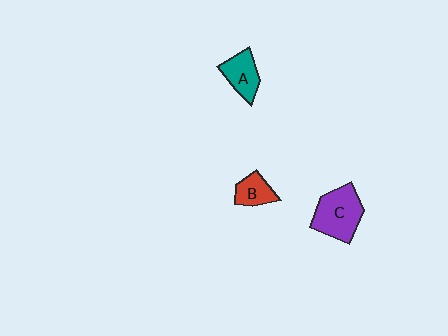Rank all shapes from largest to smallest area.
From largest to smallest: C (purple), A (teal), B (red).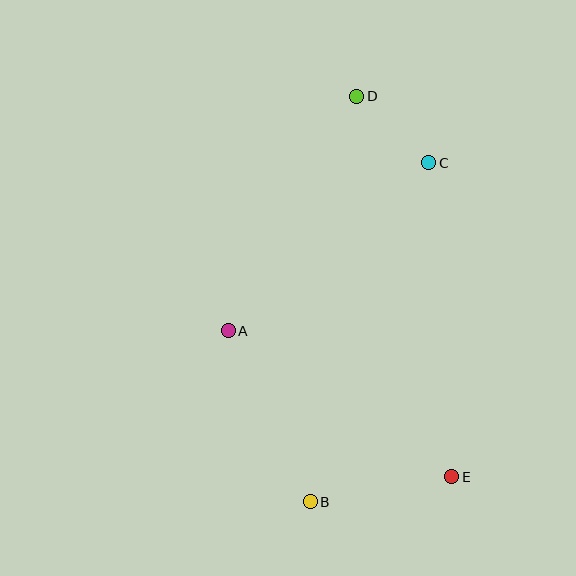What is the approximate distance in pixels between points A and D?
The distance between A and D is approximately 268 pixels.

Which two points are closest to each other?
Points C and D are closest to each other.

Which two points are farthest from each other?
Points B and D are farthest from each other.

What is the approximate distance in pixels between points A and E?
The distance between A and E is approximately 267 pixels.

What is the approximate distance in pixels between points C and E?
The distance between C and E is approximately 315 pixels.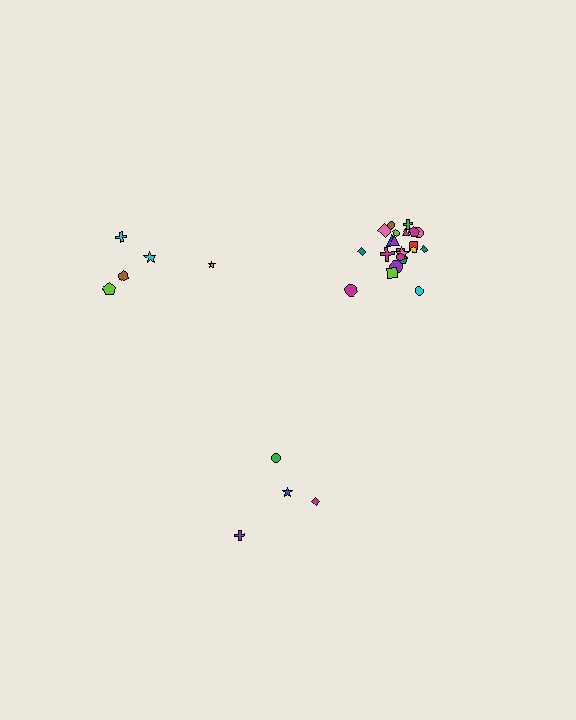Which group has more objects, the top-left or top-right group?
The top-right group.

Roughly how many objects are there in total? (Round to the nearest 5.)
Roughly 30 objects in total.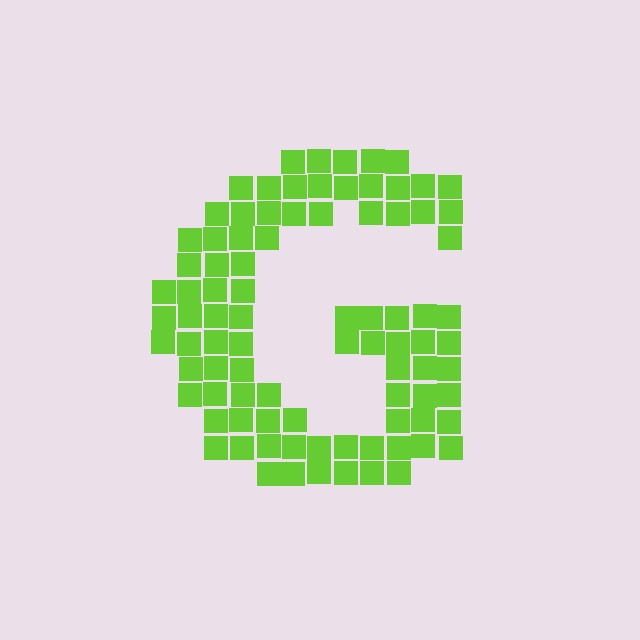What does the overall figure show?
The overall figure shows the letter G.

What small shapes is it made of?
It is made of small squares.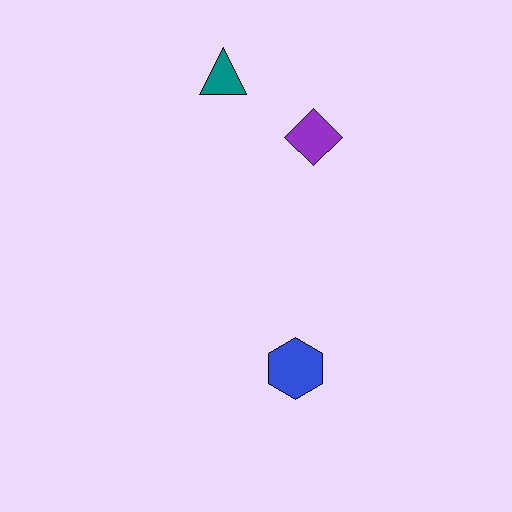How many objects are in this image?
There are 3 objects.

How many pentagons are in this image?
There are no pentagons.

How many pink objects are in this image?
There are no pink objects.